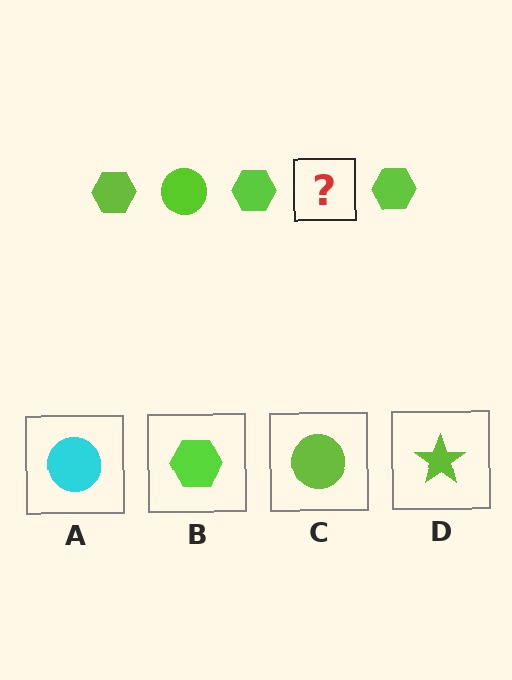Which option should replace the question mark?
Option C.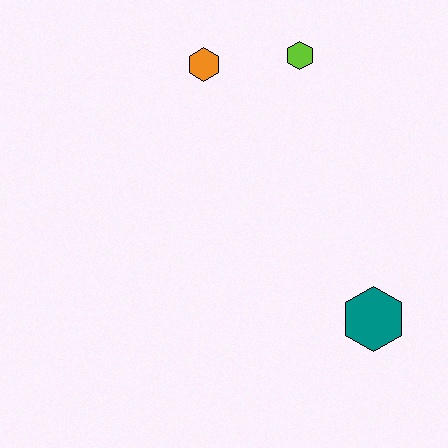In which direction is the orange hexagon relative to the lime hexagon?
The orange hexagon is to the left of the lime hexagon.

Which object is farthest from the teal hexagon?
The orange hexagon is farthest from the teal hexagon.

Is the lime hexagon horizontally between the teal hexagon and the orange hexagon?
Yes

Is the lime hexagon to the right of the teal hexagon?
No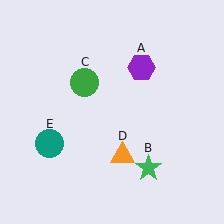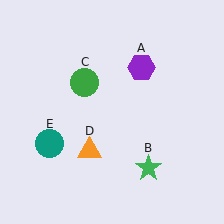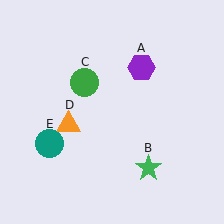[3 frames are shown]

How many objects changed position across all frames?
1 object changed position: orange triangle (object D).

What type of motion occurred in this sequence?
The orange triangle (object D) rotated clockwise around the center of the scene.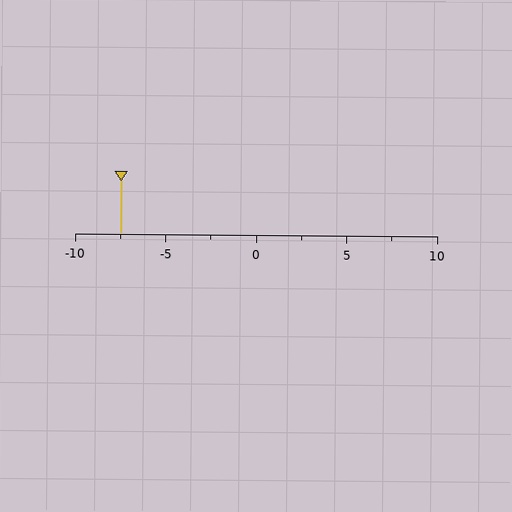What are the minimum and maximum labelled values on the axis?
The axis runs from -10 to 10.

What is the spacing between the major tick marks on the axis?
The major ticks are spaced 5 apart.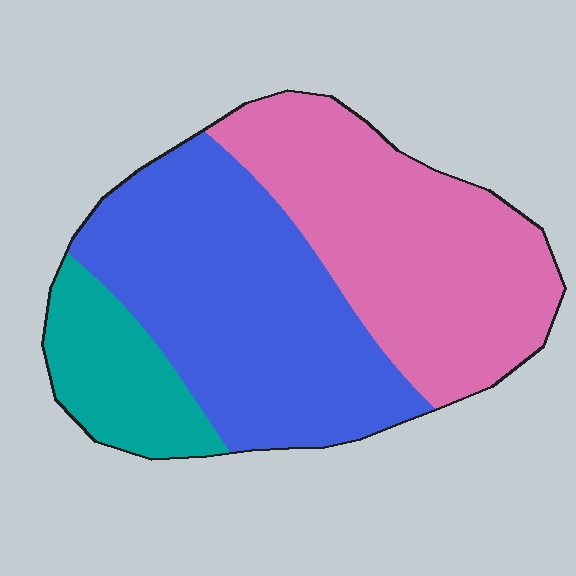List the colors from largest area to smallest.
From largest to smallest: blue, pink, teal.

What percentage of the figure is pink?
Pink covers about 40% of the figure.